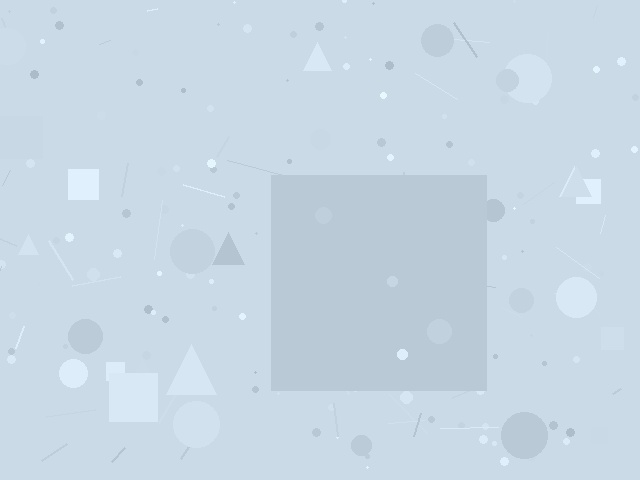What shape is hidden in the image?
A square is hidden in the image.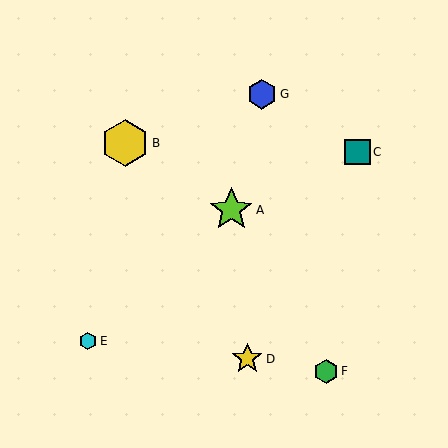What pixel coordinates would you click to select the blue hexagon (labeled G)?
Click at (262, 94) to select the blue hexagon G.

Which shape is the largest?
The yellow hexagon (labeled B) is the largest.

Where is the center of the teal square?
The center of the teal square is at (357, 152).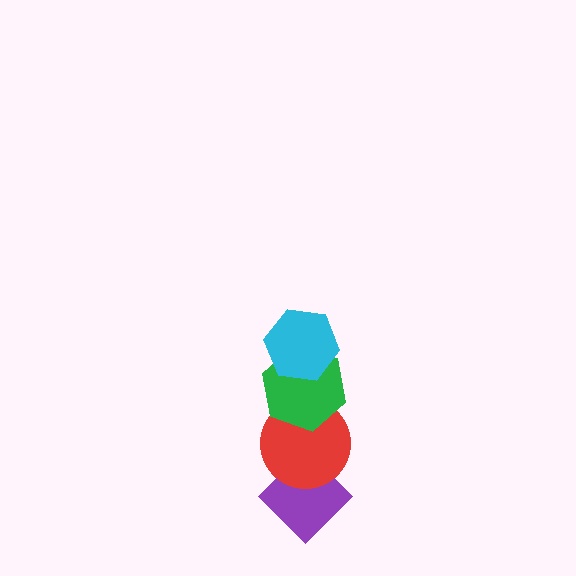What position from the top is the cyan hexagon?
The cyan hexagon is 1st from the top.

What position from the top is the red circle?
The red circle is 3rd from the top.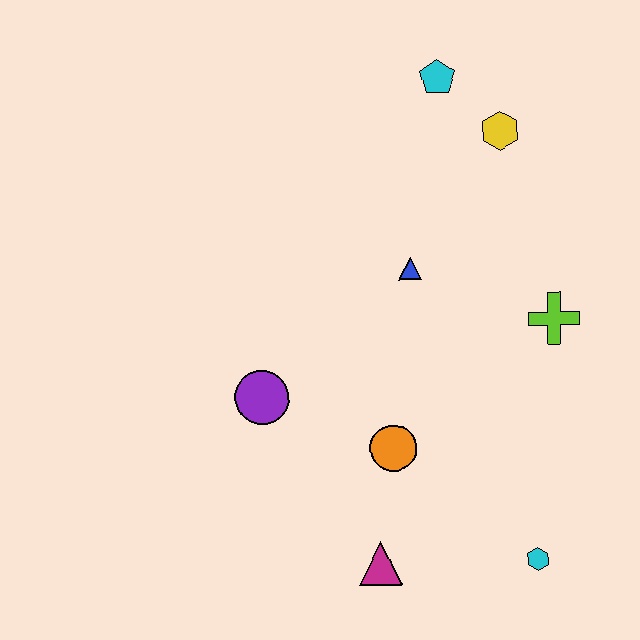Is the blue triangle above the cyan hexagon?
Yes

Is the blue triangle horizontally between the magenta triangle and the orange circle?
No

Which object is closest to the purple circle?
The orange circle is closest to the purple circle.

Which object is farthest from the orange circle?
The cyan pentagon is farthest from the orange circle.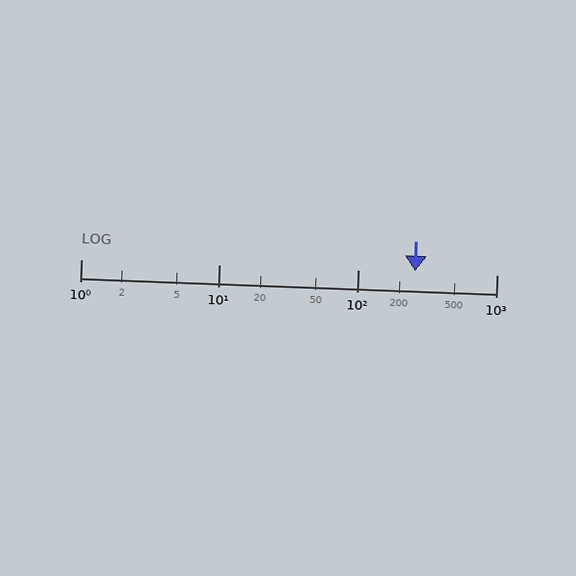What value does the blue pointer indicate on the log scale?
The pointer indicates approximately 260.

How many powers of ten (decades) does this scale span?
The scale spans 3 decades, from 1 to 1000.